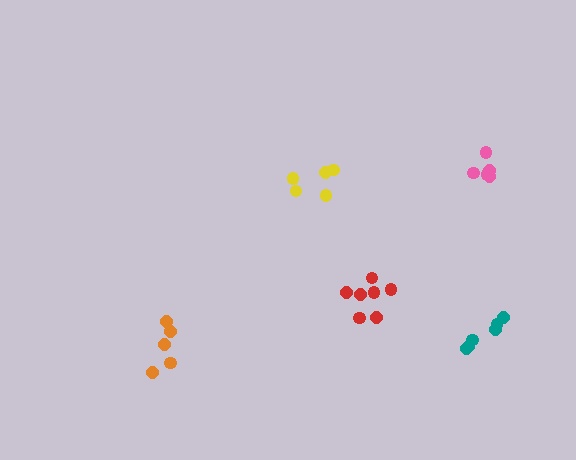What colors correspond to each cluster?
The clusters are colored: yellow, pink, teal, red, orange.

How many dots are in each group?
Group 1: 5 dots, Group 2: 5 dots, Group 3: 6 dots, Group 4: 7 dots, Group 5: 5 dots (28 total).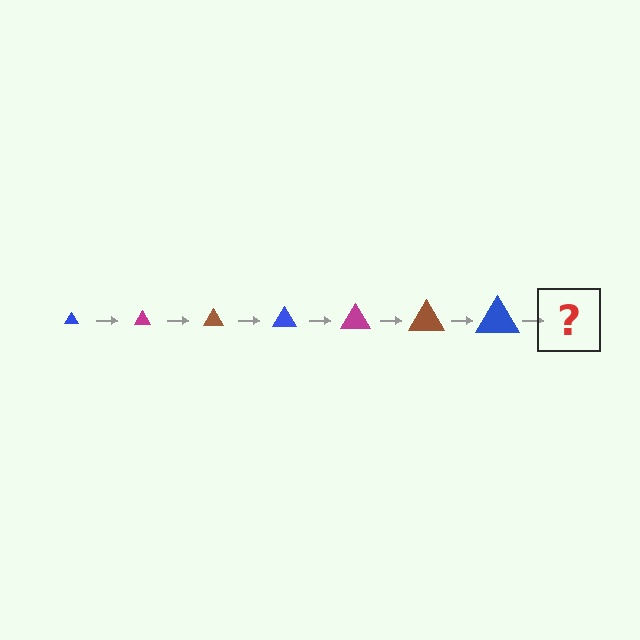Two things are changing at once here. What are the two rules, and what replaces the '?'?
The two rules are that the triangle grows larger each step and the color cycles through blue, magenta, and brown. The '?' should be a magenta triangle, larger than the previous one.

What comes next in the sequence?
The next element should be a magenta triangle, larger than the previous one.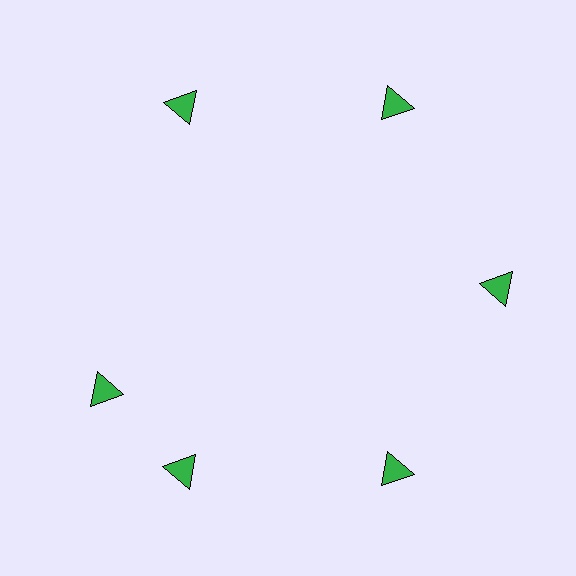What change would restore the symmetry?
The symmetry would be restored by rotating it back into even spacing with its neighbors so that all 6 triangles sit at equal angles and equal distance from the center.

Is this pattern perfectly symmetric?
No. The 6 green triangles are arranged in a ring, but one element near the 9 o'clock position is rotated out of alignment along the ring, breaking the 6-fold rotational symmetry.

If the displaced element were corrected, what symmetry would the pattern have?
It would have 6-fold rotational symmetry — the pattern would map onto itself every 60 degrees.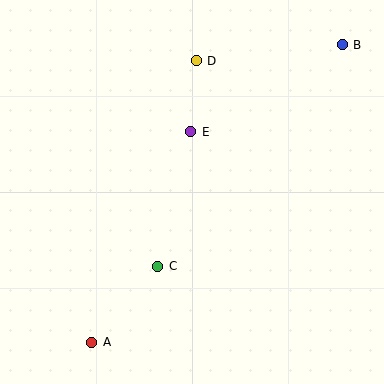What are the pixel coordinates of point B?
Point B is at (342, 45).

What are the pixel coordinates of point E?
Point E is at (191, 132).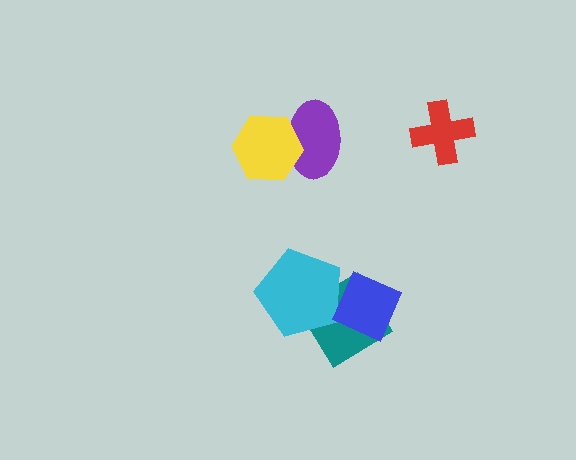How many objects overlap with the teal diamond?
2 objects overlap with the teal diamond.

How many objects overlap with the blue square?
1 object overlaps with the blue square.